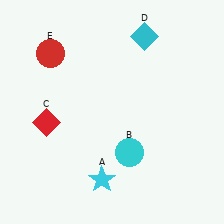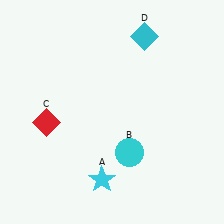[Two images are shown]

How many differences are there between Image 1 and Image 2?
There is 1 difference between the two images.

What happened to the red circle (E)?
The red circle (E) was removed in Image 2. It was in the top-left area of Image 1.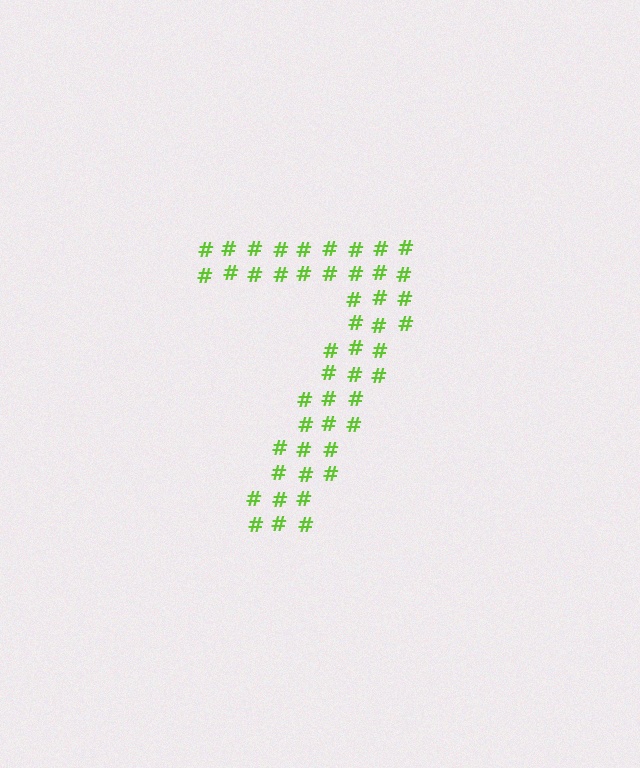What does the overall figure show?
The overall figure shows the digit 7.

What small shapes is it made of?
It is made of small hash symbols.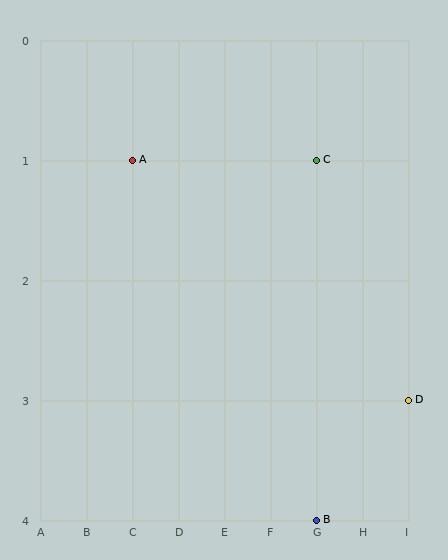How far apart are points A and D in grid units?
Points A and D are 6 columns and 2 rows apart (about 6.3 grid units diagonally).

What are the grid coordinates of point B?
Point B is at grid coordinates (G, 4).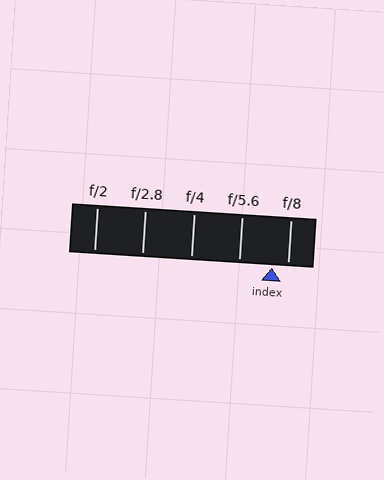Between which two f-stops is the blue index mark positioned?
The index mark is between f/5.6 and f/8.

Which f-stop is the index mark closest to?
The index mark is closest to f/8.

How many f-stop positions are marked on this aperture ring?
There are 5 f-stop positions marked.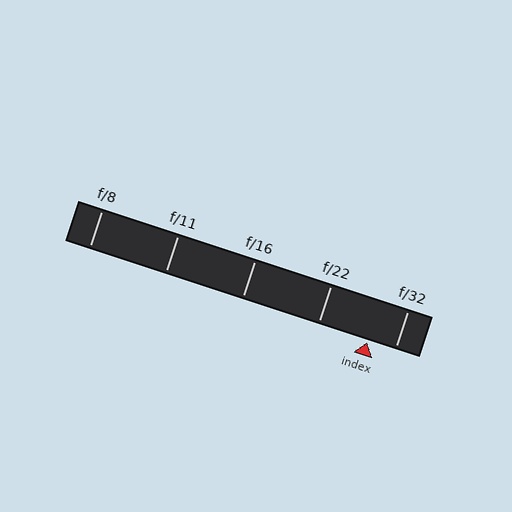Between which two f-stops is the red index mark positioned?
The index mark is between f/22 and f/32.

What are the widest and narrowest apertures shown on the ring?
The widest aperture shown is f/8 and the narrowest is f/32.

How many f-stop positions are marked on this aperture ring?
There are 5 f-stop positions marked.